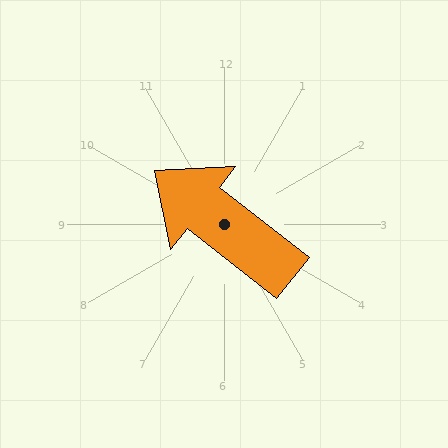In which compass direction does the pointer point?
Northwest.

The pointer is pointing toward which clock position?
Roughly 10 o'clock.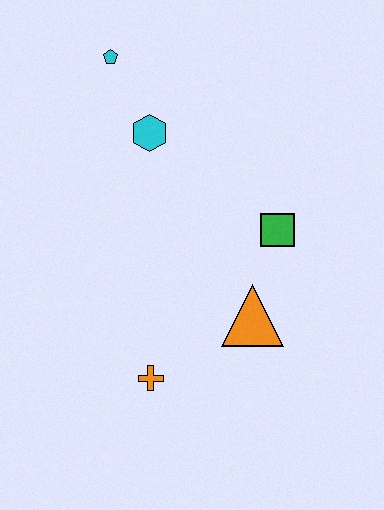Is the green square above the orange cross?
Yes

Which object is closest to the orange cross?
The orange triangle is closest to the orange cross.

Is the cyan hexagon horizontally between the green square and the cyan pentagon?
Yes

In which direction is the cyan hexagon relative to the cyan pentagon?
The cyan hexagon is below the cyan pentagon.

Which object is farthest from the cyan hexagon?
The orange cross is farthest from the cyan hexagon.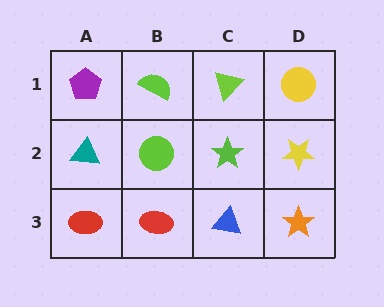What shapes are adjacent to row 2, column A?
A purple pentagon (row 1, column A), a red ellipse (row 3, column A), a lime circle (row 2, column B).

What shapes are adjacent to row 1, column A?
A teal triangle (row 2, column A), a lime semicircle (row 1, column B).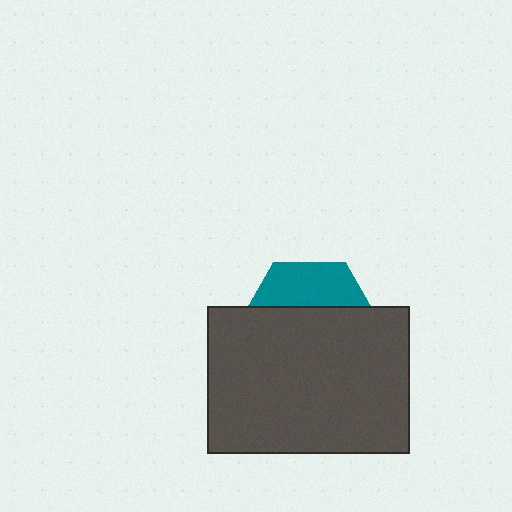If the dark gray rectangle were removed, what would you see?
You would see the complete teal hexagon.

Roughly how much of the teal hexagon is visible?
A small part of it is visible (roughly 31%).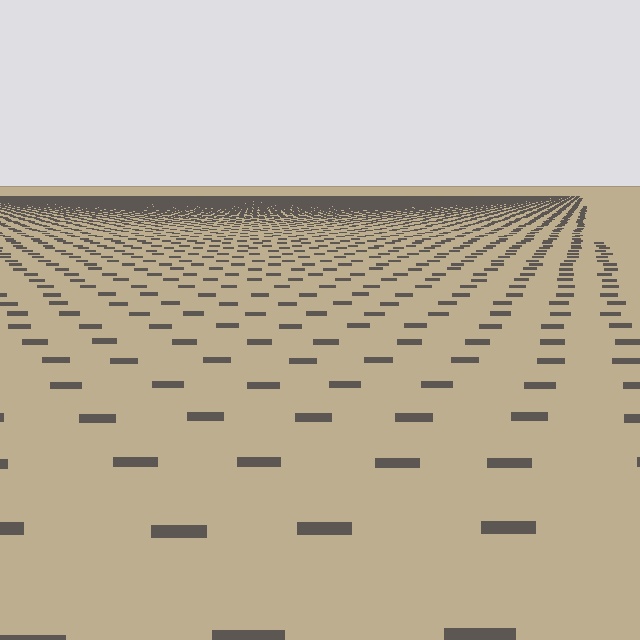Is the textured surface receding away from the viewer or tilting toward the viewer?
The surface is receding away from the viewer. Texture elements get smaller and denser toward the top.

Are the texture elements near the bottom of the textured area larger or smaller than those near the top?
Larger. Near the bottom, elements are closer to the viewer and appear at a bigger on-screen size.